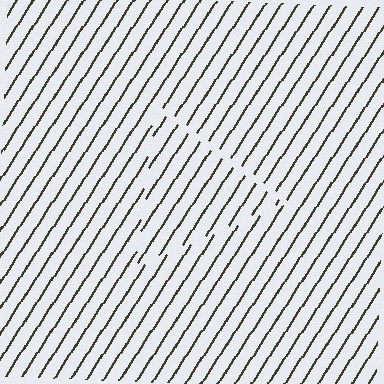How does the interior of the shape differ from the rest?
The interior of the shape contains the same grating, shifted by half a period — the contour is defined by the phase discontinuity where line-ends from the inner and outer gratings abut.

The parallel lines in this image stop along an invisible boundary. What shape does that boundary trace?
An illusory triangle. The interior of the shape contains the same grating, shifted by half a period — the contour is defined by the phase discontinuity where line-ends from the inner and outer gratings abut.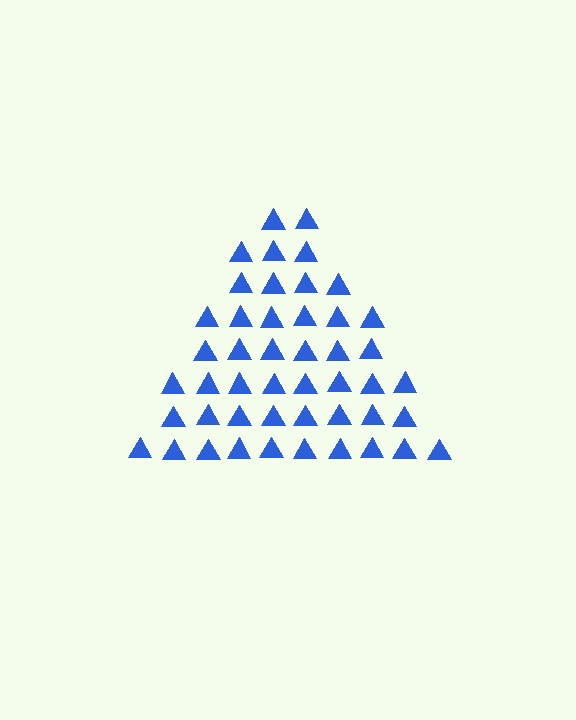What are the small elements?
The small elements are triangles.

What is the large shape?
The large shape is a triangle.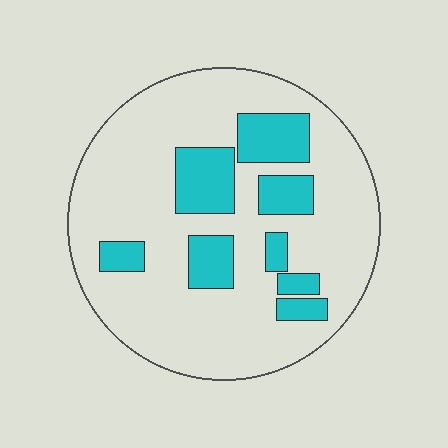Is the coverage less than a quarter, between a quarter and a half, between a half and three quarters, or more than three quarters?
Less than a quarter.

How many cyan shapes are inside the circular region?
8.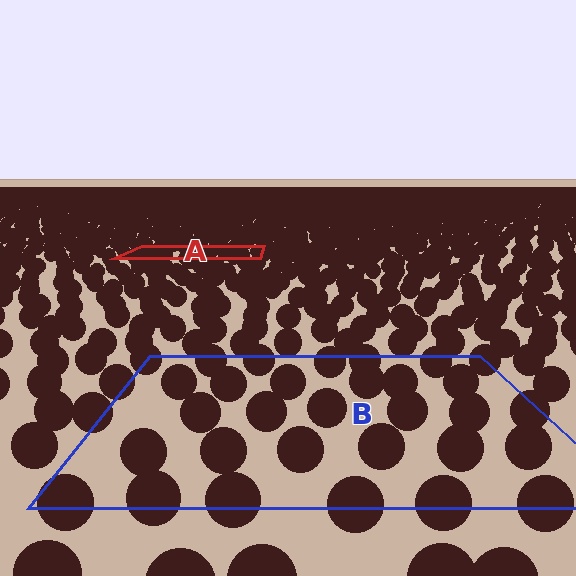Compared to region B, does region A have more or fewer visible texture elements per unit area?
Region A has more texture elements per unit area — they are packed more densely because it is farther away.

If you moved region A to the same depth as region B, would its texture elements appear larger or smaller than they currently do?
They would appear larger. At a closer depth, the same texture elements are projected at a bigger on-screen size.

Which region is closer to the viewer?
Region B is closer. The texture elements there are larger and more spread out.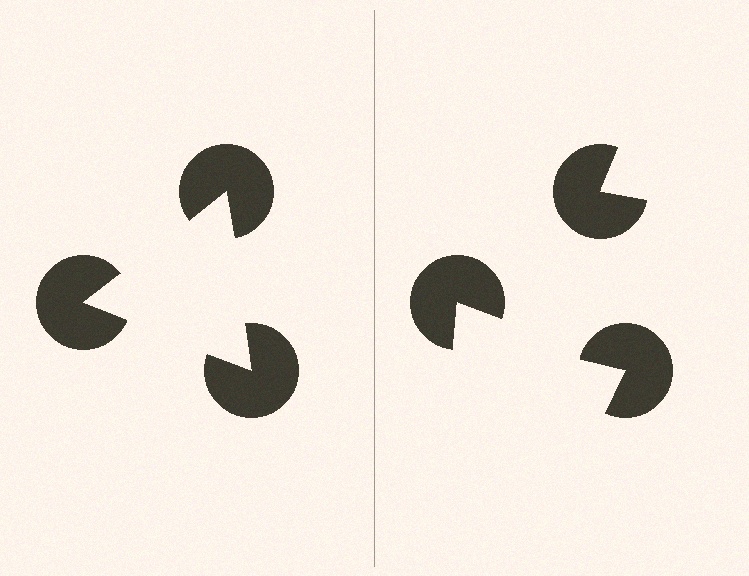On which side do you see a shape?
An illusory triangle appears on the left side. On the right side the wedge cuts are rotated, so no coherent shape forms.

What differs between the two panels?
The pac-man discs are positioned identically on both sides; only the wedge orientations differ. On the left they align to a triangle; on the right they are misaligned.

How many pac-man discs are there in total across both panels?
6 — 3 on each side.